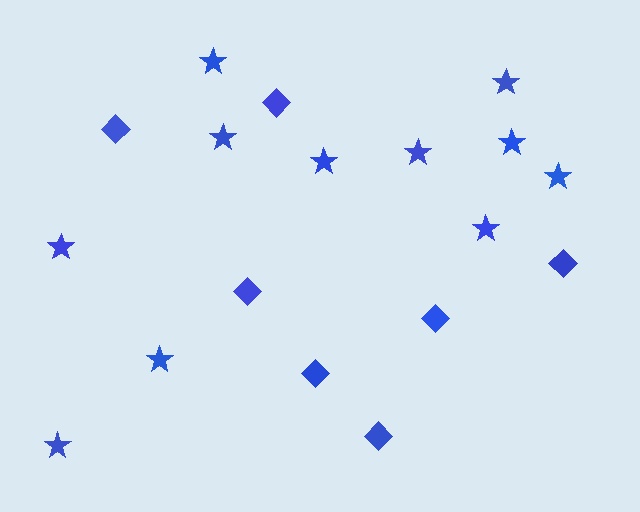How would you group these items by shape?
There are 2 groups: one group of stars (11) and one group of diamonds (7).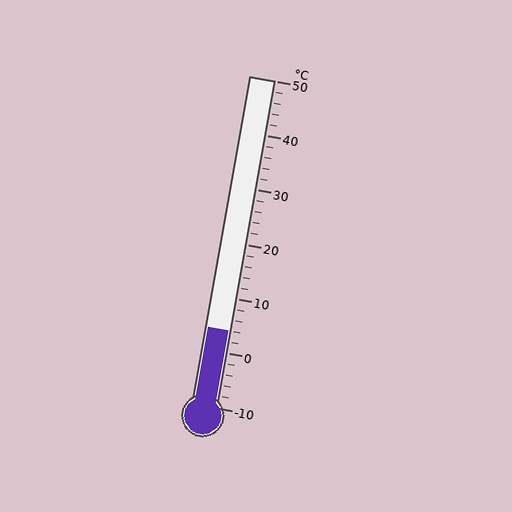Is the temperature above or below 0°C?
The temperature is above 0°C.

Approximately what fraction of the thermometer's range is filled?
The thermometer is filled to approximately 25% of its range.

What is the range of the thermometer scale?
The thermometer scale ranges from -10°C to 50°C.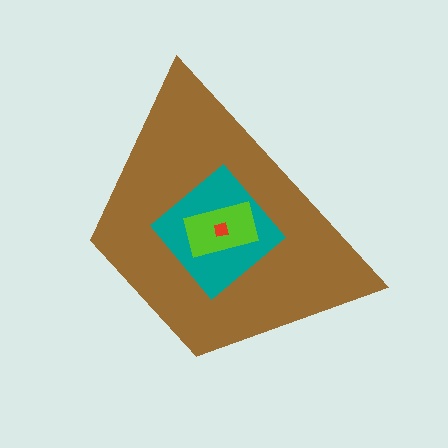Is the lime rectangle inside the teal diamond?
Yes.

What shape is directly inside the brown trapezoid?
The teal diamond.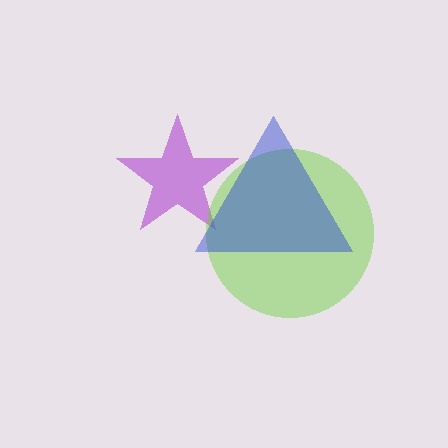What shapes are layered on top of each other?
The layered shapes are: a purple star, a lime circle, a blue triangle.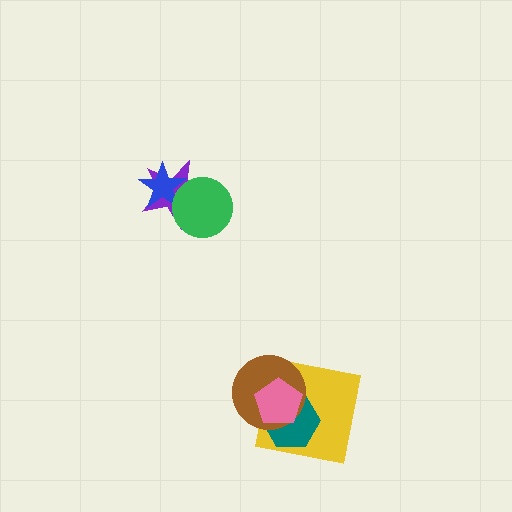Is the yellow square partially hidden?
Yes, it is partially covered by another shape.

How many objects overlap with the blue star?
2 objects overlap with the blue star.